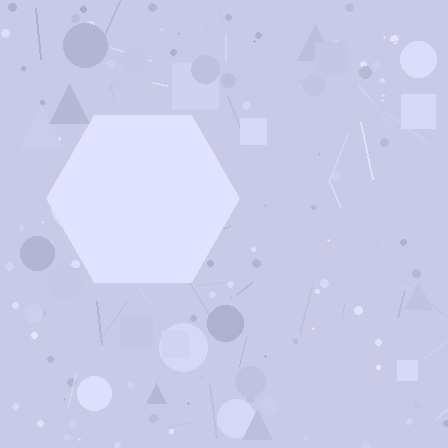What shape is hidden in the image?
A hexagon is hidden in the image.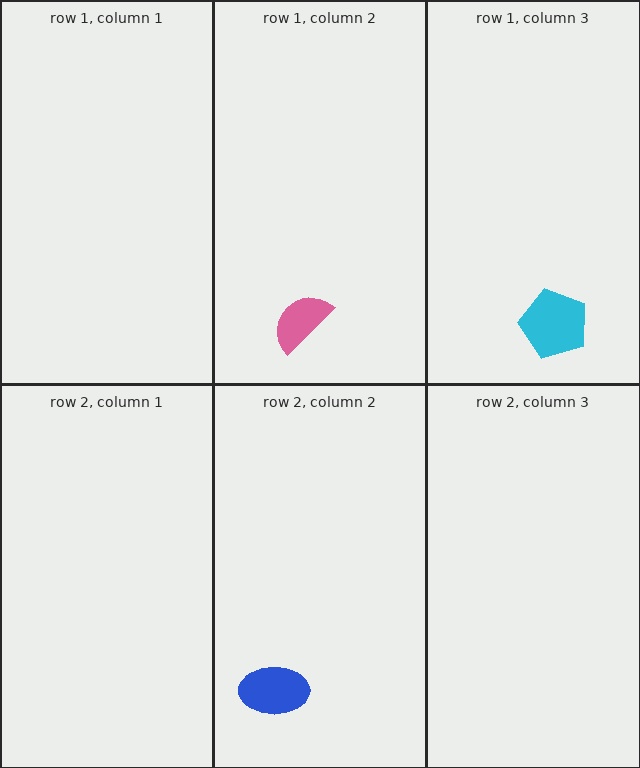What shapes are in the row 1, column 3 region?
The cyan pentagon.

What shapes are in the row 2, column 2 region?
The blue ellipse.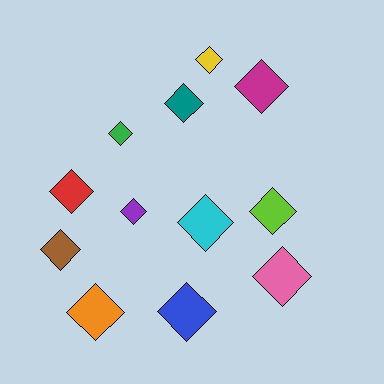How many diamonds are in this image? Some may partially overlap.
There are 12 diamonds.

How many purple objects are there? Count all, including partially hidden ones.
There is 1 purple object.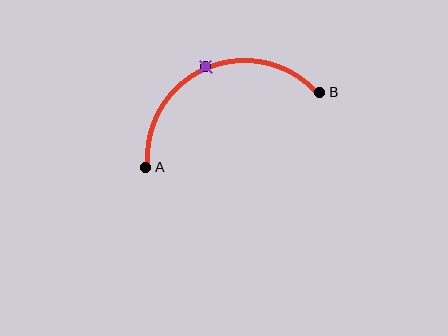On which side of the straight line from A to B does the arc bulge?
The arc bulges above the straight line connecting A and B.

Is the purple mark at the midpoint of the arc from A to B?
Yes. The purple mark lies on the arc at equal arc-length from both A and B — it is the arc midpoint.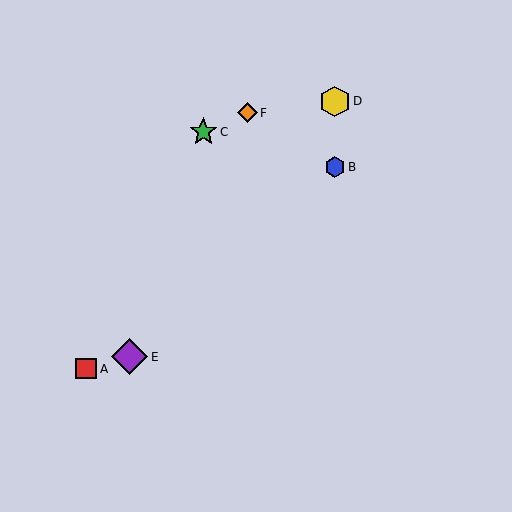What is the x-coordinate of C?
Object C is at x≈203.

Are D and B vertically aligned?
Yes, both are at x≈335.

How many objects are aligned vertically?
2 objects (B, D) are aligned vertically.